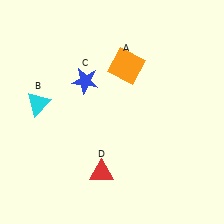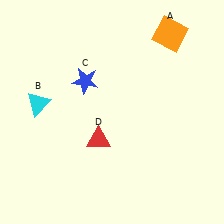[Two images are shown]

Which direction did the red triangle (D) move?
The red triangle (D) moved up.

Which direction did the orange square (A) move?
The orange square (A) moved right.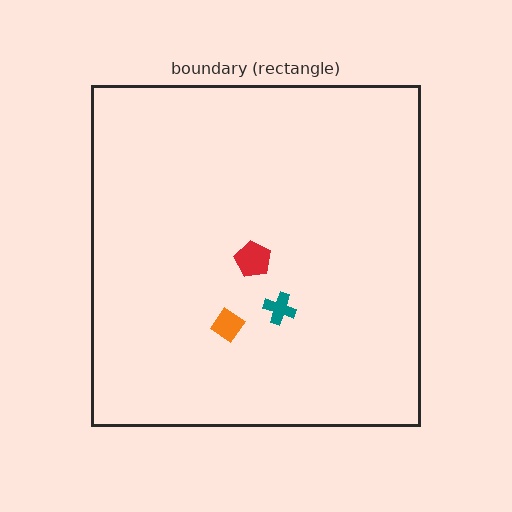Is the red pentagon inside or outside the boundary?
Inside.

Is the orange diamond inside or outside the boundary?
Inside.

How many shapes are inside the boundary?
3 inside, 0 outside.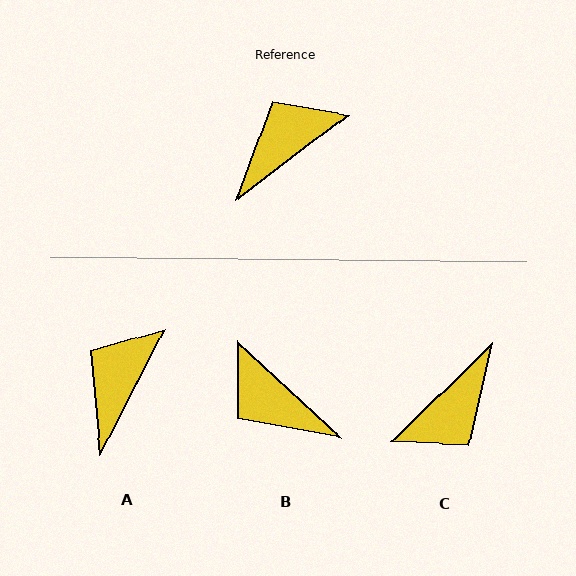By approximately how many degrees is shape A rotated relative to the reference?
Approximately 26 degrees counter-clockwise.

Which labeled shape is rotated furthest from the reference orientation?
C, about 173 degrees away.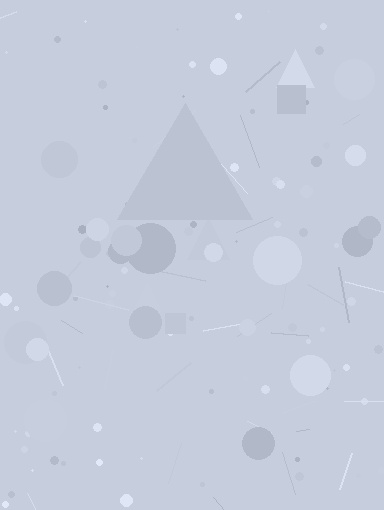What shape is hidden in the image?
A triangle is hidden in the image.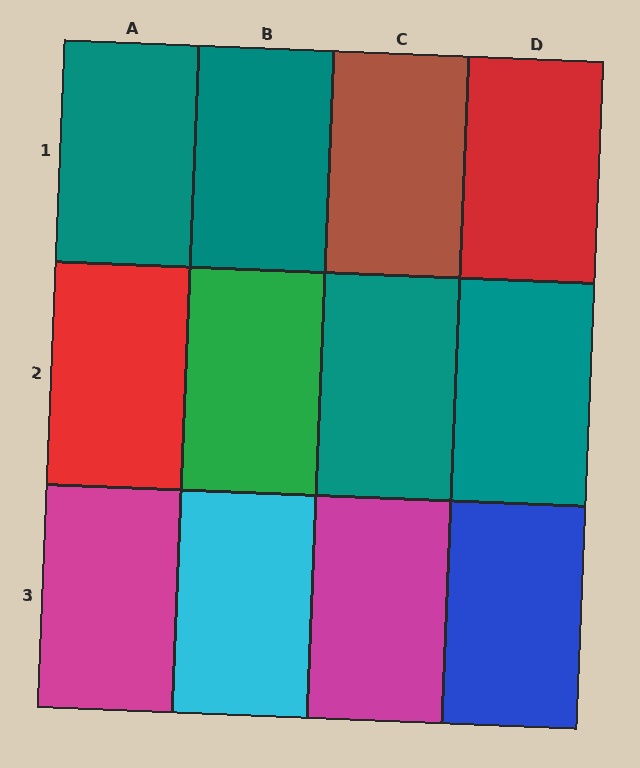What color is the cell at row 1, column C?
Brown.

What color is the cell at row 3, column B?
Cyan.